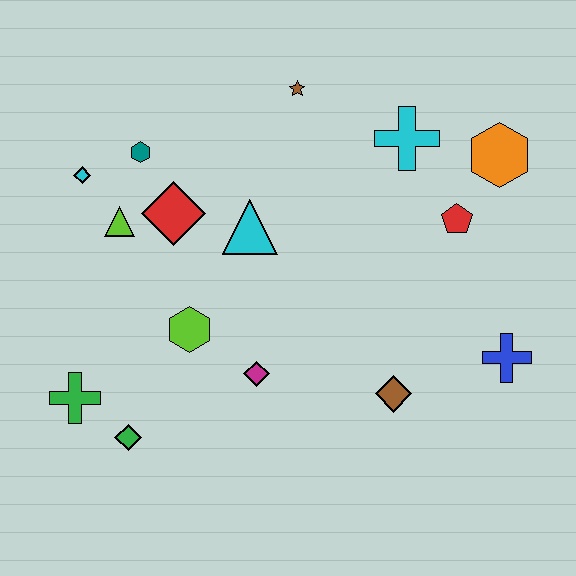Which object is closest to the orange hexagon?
The red pentagon is closest to the orange hexagon.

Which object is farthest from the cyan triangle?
The blue cross is farthest from the cyan triangle.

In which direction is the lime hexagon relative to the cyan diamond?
The lime hexagon is below the cyan diamond.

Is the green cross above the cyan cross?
No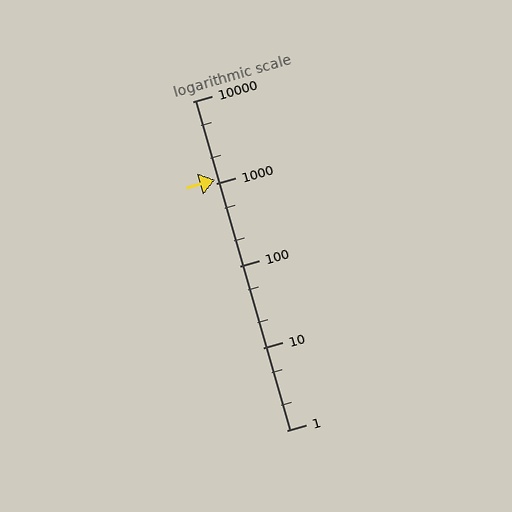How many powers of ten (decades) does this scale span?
The scale spans 4 decades, from 1 to 10000.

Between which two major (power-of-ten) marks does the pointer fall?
The pointer is between 1000 and 10000.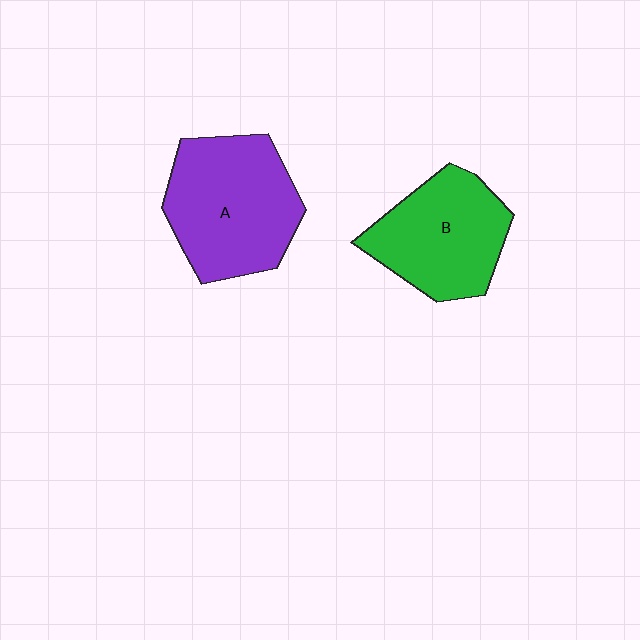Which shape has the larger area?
Shape A (purple).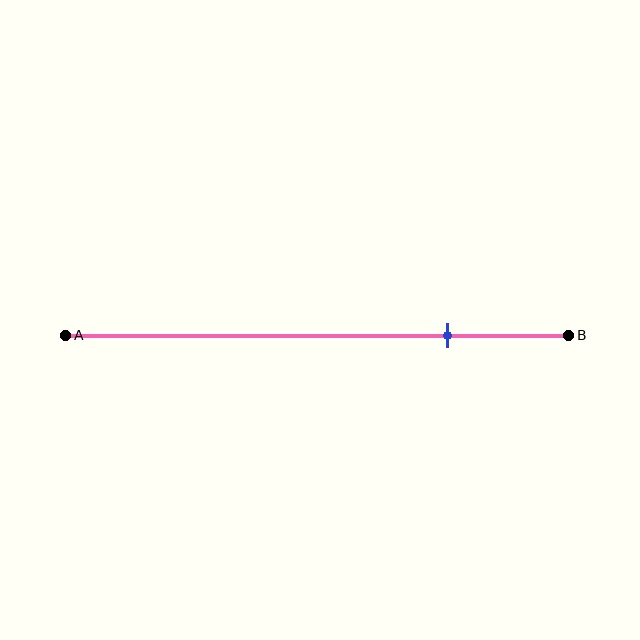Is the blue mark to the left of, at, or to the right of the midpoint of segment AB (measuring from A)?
The blue mark is to the right of the midpoint of segment AB.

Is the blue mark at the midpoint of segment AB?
No, the mark is at about 75% from A, not at the 50% midpoint.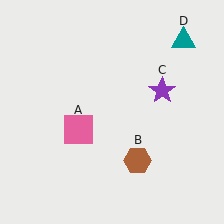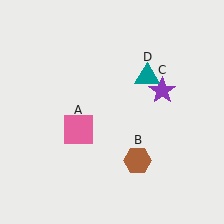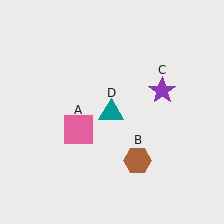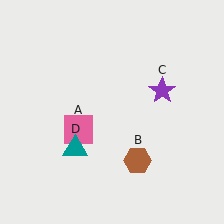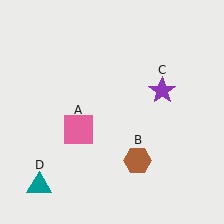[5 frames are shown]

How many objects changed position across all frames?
1 object changed position: teal triangle (object D).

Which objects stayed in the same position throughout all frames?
Pink square (object A) and brown hexagon (object B) and purple star (object C) remained stationary.